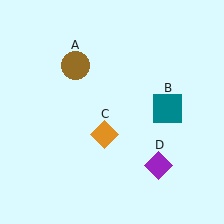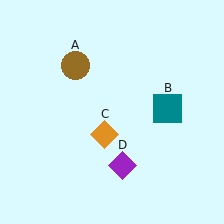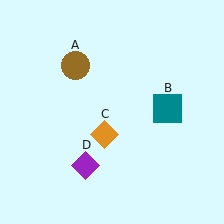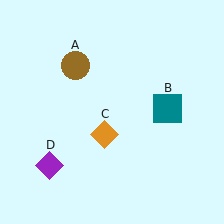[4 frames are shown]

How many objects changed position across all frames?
1 object changed position: purple diamond (object D).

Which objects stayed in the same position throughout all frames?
Brown circle (object A) and teal square (object B) and orange diamond (object C) remained stationary.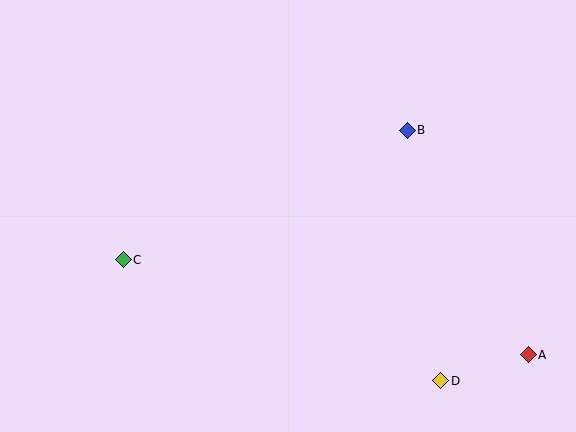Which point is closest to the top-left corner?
Point C is closest to the top-left corner.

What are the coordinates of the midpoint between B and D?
The midpoint between B and D is at (424, 256).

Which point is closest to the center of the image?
Point B at (407, 130) is closest to the center.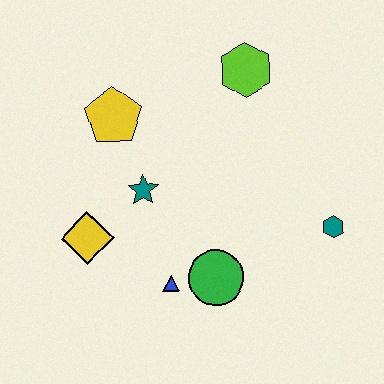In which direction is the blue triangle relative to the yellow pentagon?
The blue triangle is below the yellow pentagon.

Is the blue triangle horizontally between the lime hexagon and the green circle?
No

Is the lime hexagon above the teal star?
Yes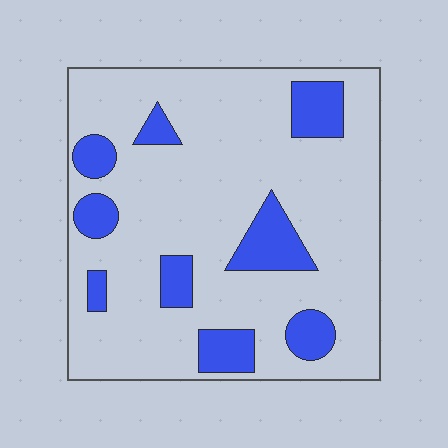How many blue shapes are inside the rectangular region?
9.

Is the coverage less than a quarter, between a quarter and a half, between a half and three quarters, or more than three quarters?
Less than a quarter.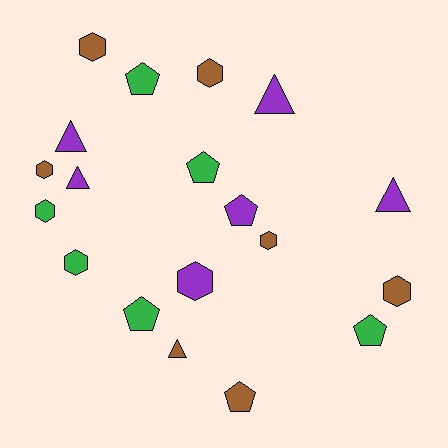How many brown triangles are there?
There is 1 brown triangle.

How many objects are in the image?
There are 19 objects.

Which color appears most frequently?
Brown, with 7 objects.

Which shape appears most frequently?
Hexagon, with 8 objects.